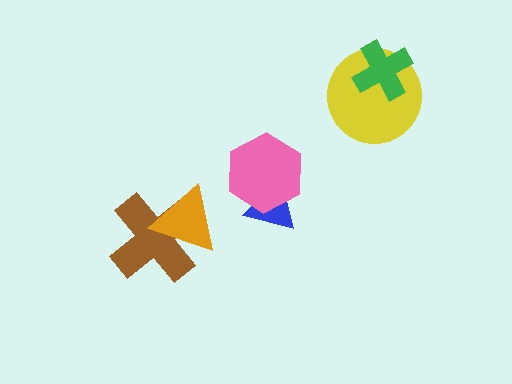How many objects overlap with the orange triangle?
1 object overlaps with the orange triangle.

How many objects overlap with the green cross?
1 object overlaps with the green cross.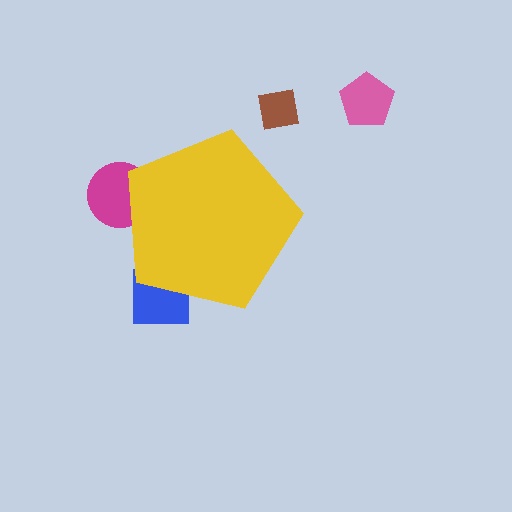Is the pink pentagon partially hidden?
No, the pink pentagon is fully visible.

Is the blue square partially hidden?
Yes, the blue square is partially hidden behind the yellow pentagon.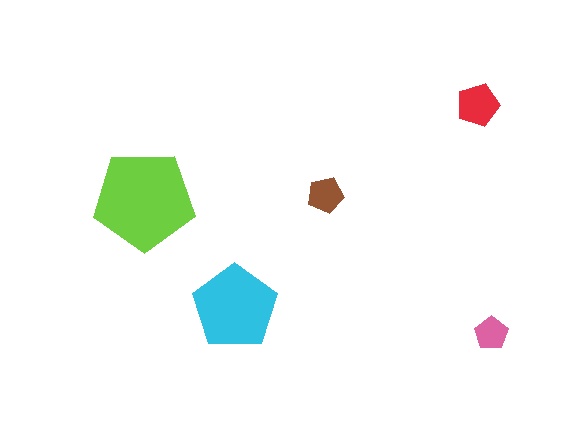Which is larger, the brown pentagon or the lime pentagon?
The lime one.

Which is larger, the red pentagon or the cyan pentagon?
The cyan one.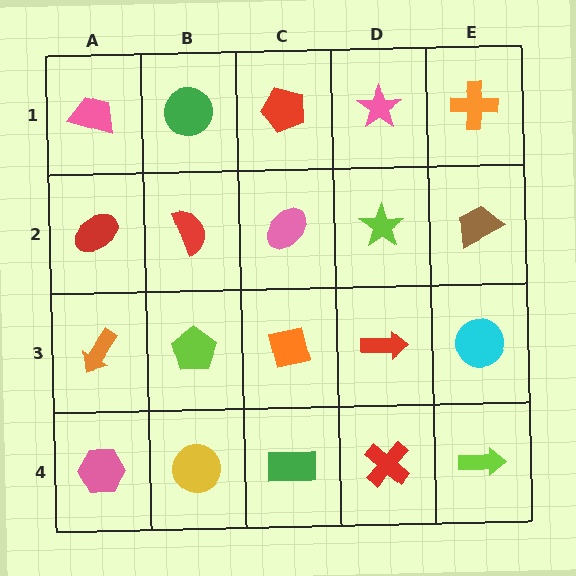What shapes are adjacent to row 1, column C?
A pink ellipse (row 2, column C), a green circle (row 1, column B), a pink star (row 1, column D).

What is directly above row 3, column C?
A pink ellipse.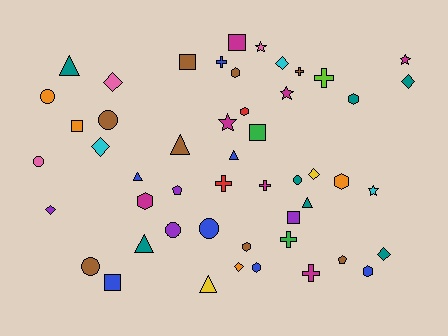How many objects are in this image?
There are 50 objects.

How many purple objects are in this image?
There are 4 purple objects.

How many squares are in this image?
There are 6 squares.